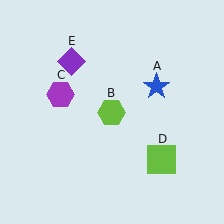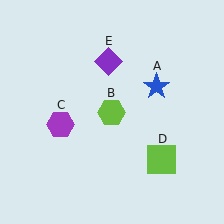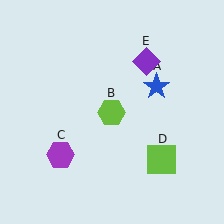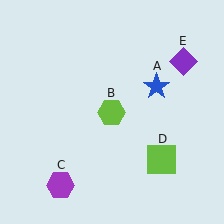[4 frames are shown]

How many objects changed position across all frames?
2 objects changed position: purple hexagon (object C), purple diamond (object E).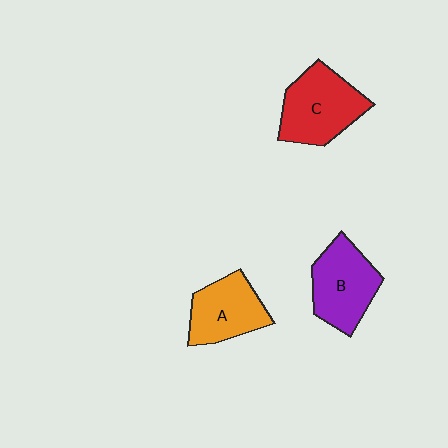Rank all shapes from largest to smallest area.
From largest to smallest: C (red), B (purple), A (orange).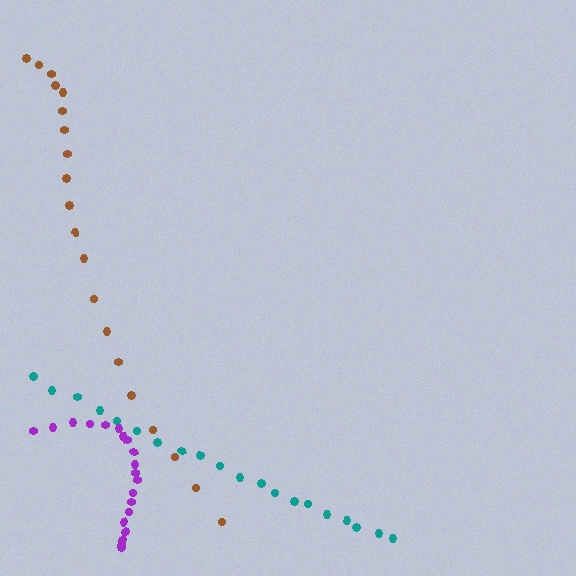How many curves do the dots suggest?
There are 3 distinct paths.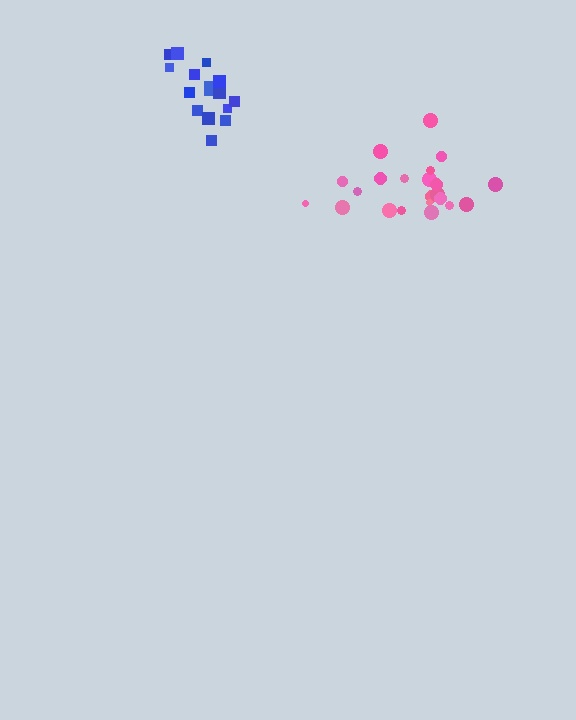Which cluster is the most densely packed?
Blue.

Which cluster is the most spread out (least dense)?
Pink.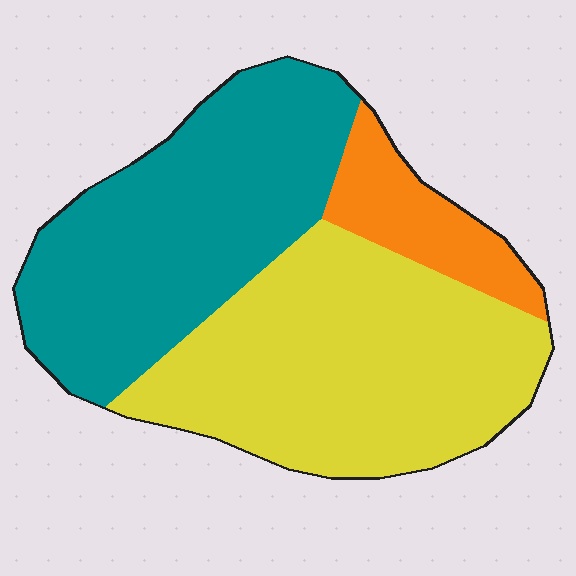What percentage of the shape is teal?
Teal covers around 40% of the shape.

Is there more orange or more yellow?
Yellow.